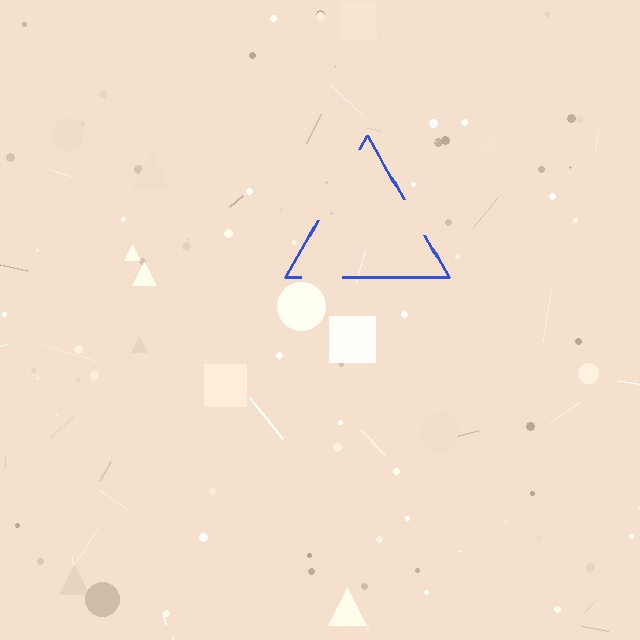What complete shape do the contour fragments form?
The contour fragments form a triangle.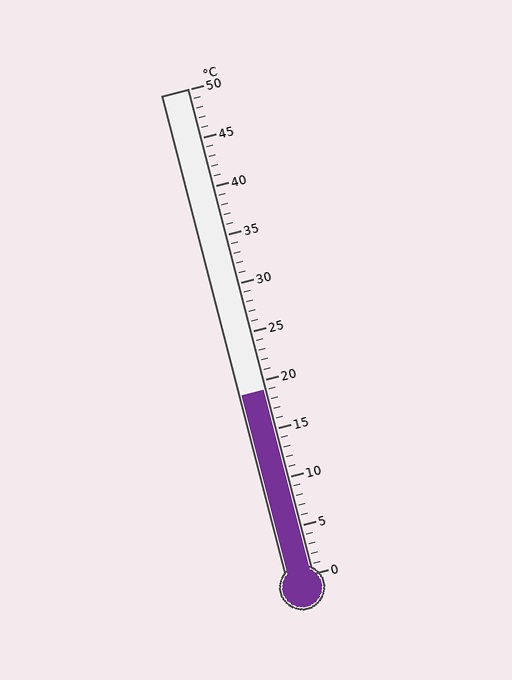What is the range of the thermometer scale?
The thermometer scale ranges from 0°C to 50°C.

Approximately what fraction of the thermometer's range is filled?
The thermometer is filled to approximately 40% of its range.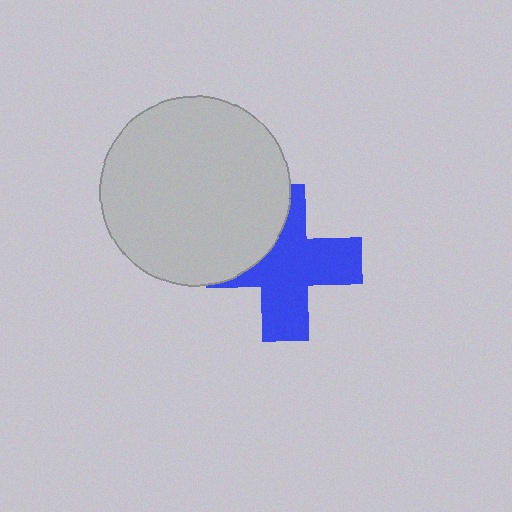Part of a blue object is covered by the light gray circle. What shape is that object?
It is a cross.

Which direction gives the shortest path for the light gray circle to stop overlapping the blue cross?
Moving toward the upper-left gives the shortest separation.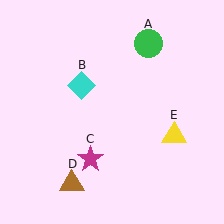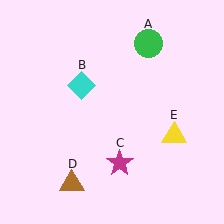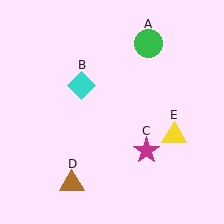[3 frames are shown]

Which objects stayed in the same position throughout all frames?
Green circle (object A) and cyan diamond (object B) and brown triangle (object D) and yellow triangle (object E) remained stationary.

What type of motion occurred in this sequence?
The magenta star (object C) rotated counterclockwise around the center of the scene.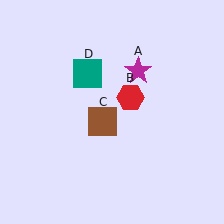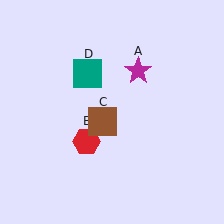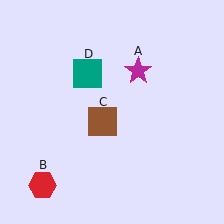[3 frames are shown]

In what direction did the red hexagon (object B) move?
The red hexagon (object B) moved down and to the left.